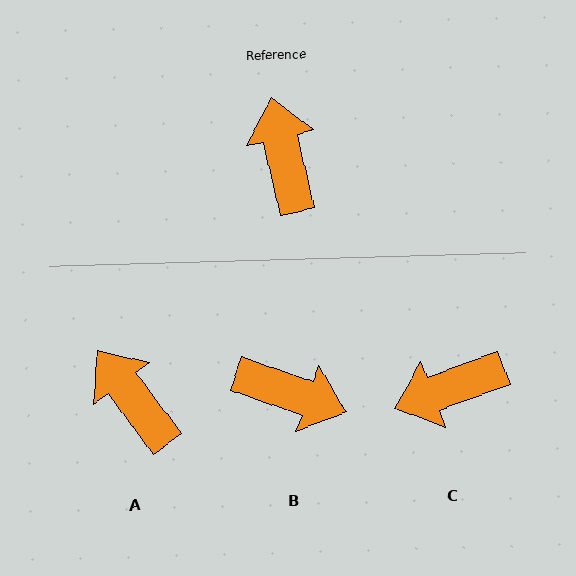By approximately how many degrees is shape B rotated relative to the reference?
Approximately 123 degrees clockwise.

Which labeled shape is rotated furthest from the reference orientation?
B, about 123 degrees away.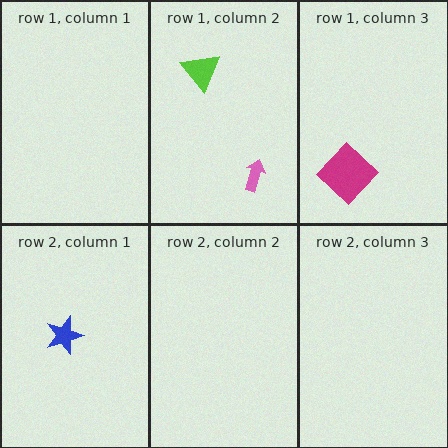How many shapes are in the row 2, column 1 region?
1.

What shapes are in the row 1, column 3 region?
The magenta diamond.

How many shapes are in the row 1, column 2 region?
2.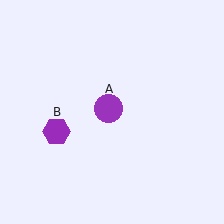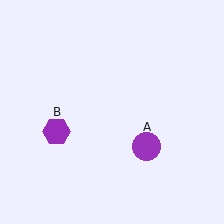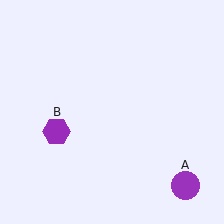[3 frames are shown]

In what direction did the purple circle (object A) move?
The purple circle (object A) moved down and to the right.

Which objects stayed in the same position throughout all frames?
Purple hexagon (object B) remained stationary.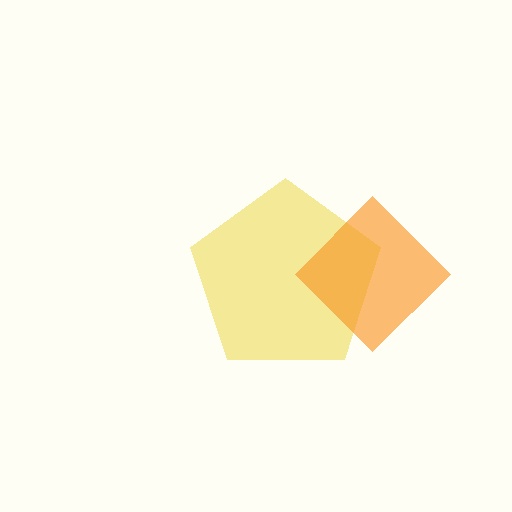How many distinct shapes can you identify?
There are 2 distinct shapes: a yellow pentagon, an orange diamond.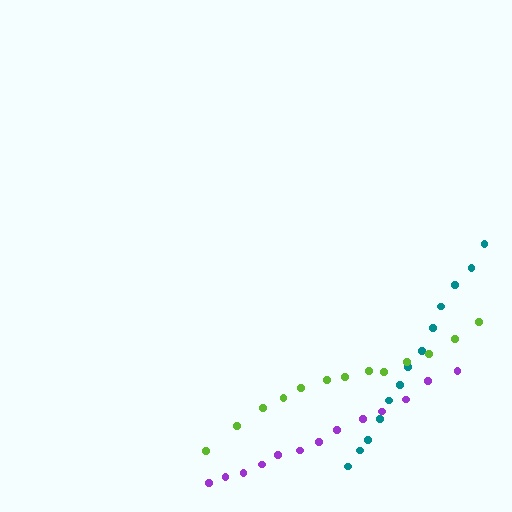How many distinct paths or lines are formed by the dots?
There are 3 distinct paths.